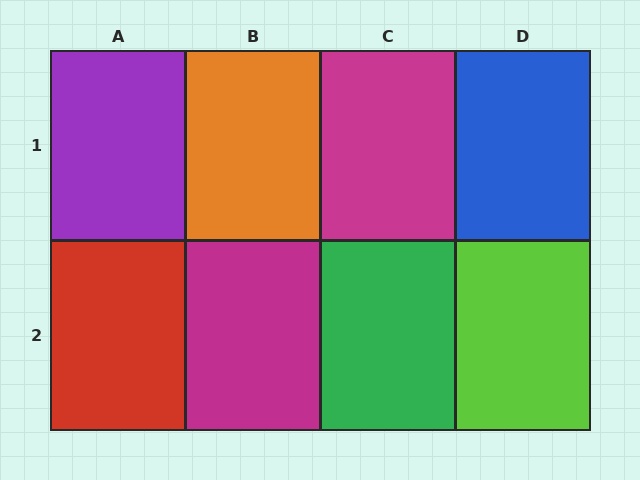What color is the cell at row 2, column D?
Lime.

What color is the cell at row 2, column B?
Magenta.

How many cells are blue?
1 cell is blue.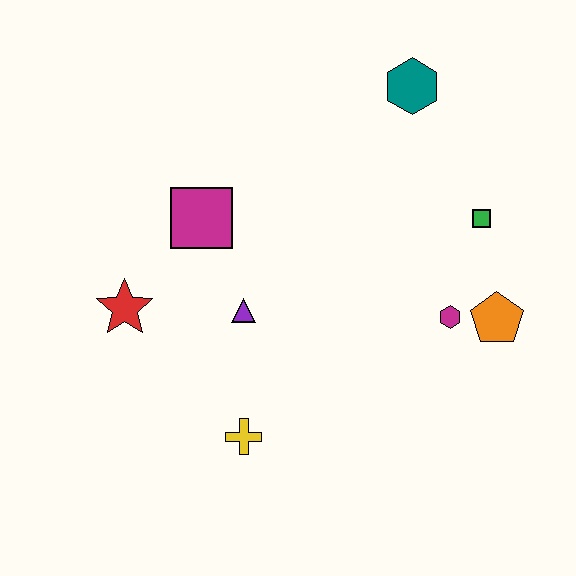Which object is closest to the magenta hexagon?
The orange pentagon is closest to the magenta hexagon.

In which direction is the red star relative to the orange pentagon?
The red star is to the left of the orange pentagon.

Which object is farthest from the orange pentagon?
The red star is farthest from the orange pentagon.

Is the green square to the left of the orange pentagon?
Yes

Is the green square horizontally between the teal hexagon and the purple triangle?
No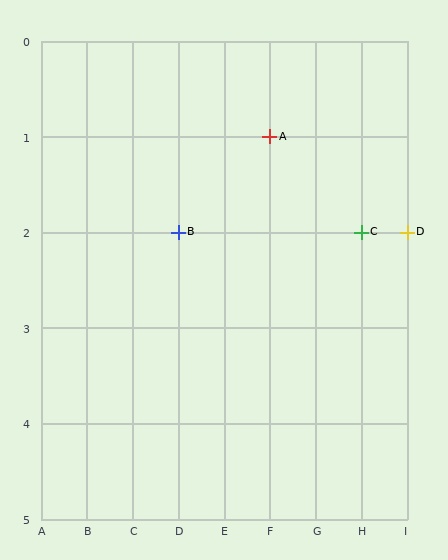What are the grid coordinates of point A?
Point A is at grid coordinates (F, 1).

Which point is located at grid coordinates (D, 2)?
Point B is at (D, 2).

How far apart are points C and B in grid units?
Points C and B are 4 columns apart.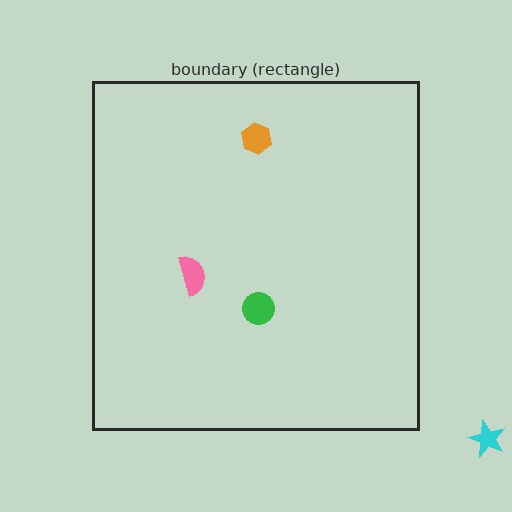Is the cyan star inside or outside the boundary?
Outside.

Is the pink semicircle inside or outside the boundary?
Inside.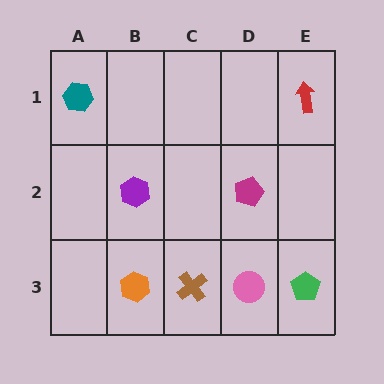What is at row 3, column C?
A brown cross.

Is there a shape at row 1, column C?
No, that cell is empty.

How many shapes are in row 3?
4 shapes.